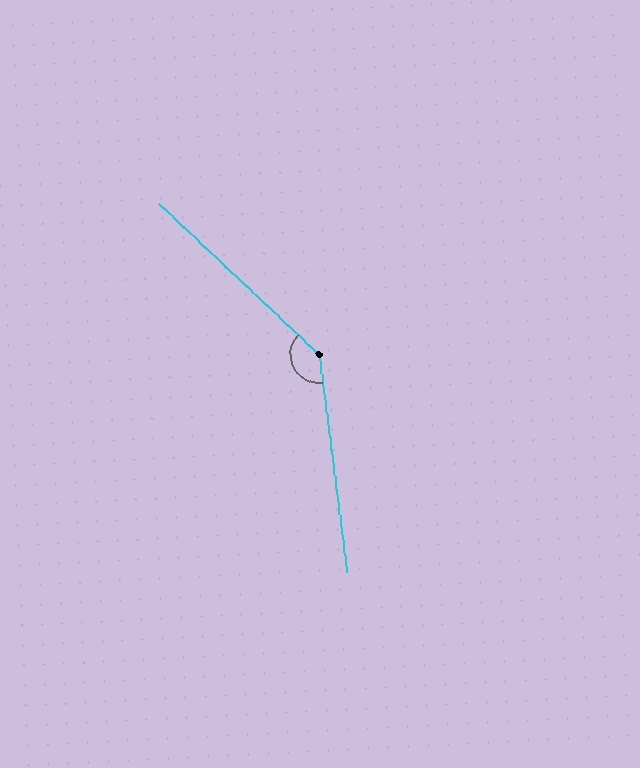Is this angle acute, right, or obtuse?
It is obtuse.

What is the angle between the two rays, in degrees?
Approximately 140 degrees.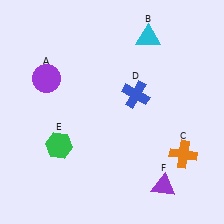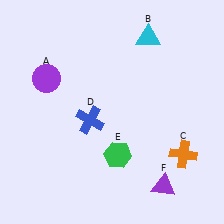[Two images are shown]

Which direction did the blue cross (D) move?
The blue cross (D) moved left.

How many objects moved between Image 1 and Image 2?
2 objects moved between the two images.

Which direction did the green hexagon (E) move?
The green hexagon (E) moved right.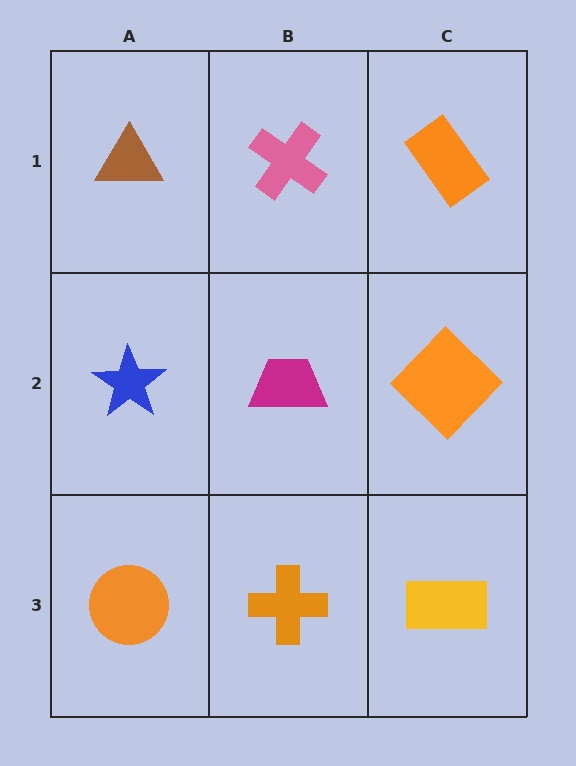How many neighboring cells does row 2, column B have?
4.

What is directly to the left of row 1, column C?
A pink cross.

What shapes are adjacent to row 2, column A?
A brown triangle (row 1, column A), an orange circle (row 3, column A), a magenta trapezoid (row 2, column B).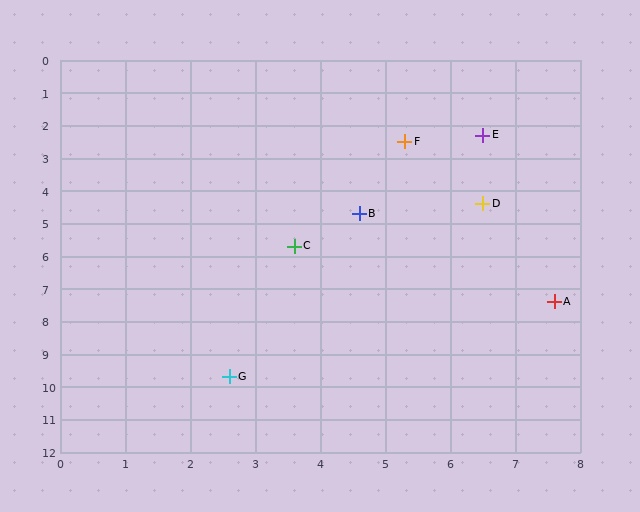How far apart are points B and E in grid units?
Points B and E are about 3.1 grid units apart.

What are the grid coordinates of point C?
Point C is at approximately (3.6, 5.7).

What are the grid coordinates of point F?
Point F is at approximately (5.3, 2.5).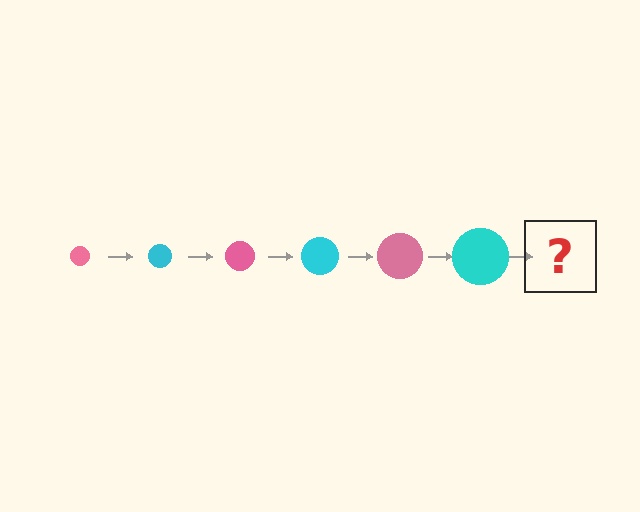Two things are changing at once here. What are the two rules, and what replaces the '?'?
The two rules are that the circle grows larger each step and the color cycles through pink and cyan. The '?' should be a pink circle, larger than the previous one.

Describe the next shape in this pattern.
It should be a pink circle, larger than the previous one.